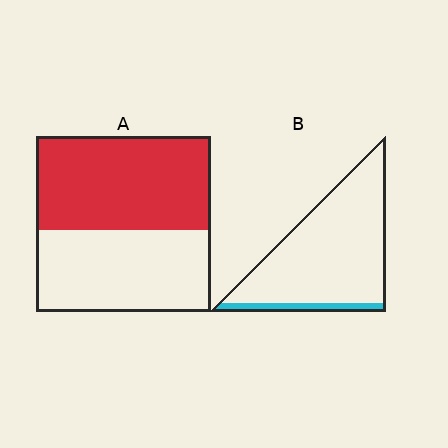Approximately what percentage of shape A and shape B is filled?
A is approximately 55% and B is approximately 10%.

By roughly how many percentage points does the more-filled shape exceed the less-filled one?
By roughly 45 percentage points (A over B).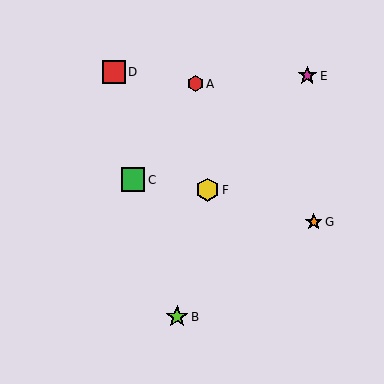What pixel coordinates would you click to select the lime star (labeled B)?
Click at (177, 317) to select the lime star B.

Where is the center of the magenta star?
The center of the magenta star is at (307, 76).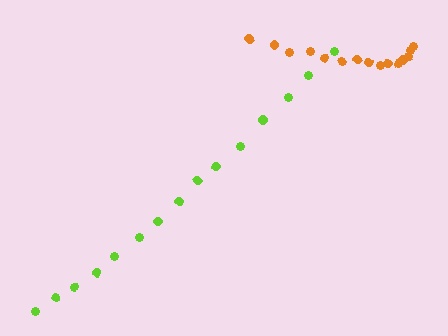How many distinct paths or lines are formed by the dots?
There are 2 distinct paths.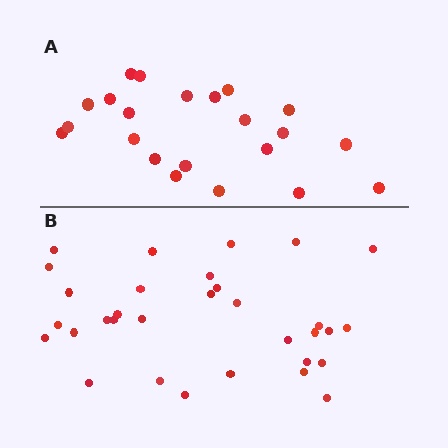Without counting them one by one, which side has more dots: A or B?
Region B (the bottom region) has more dots.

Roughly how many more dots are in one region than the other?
Region B has roughly 10 or so more dots than region A.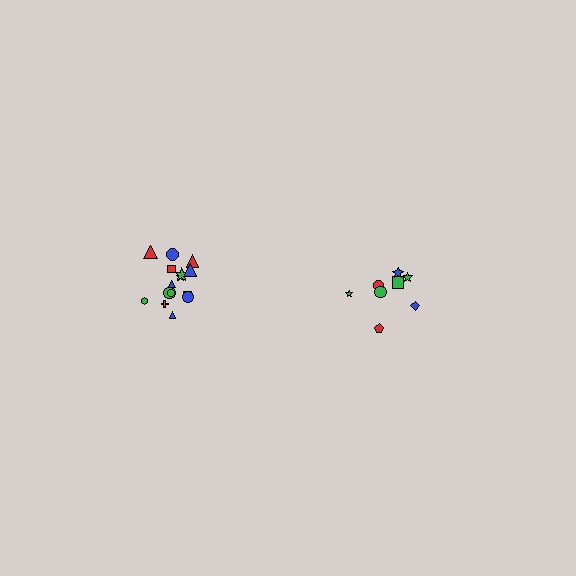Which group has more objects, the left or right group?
The left group.